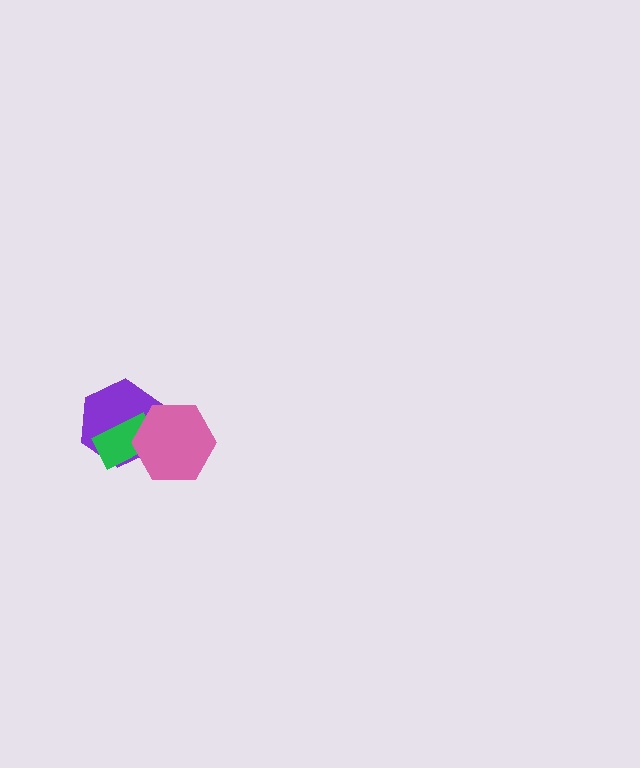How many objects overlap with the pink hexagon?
2 objects overlap with the pink hexagon.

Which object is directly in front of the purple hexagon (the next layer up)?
The green rectangle is directly in front of the purple hexagon.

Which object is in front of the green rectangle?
The pink hexagon is in front of the green rectangle.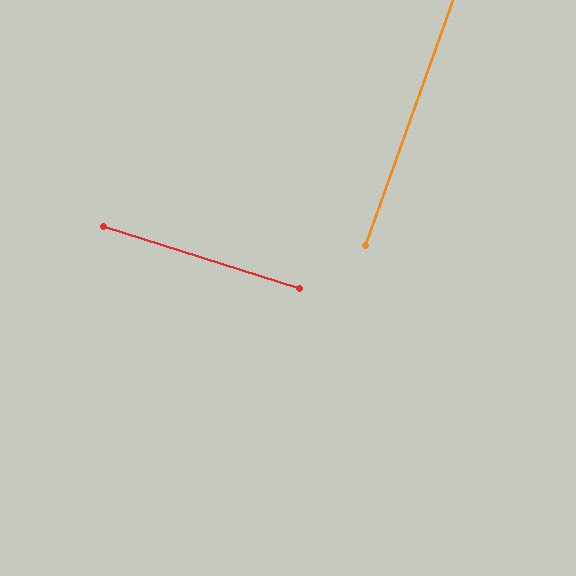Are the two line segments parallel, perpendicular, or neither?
Perpendicular — they meet at approximately 88°.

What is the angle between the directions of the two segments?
Approximately 88 degrees.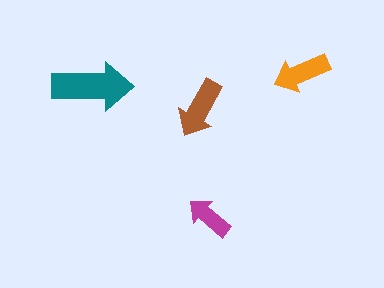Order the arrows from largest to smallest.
the teal one, the brown one, the orange one, the magenta one.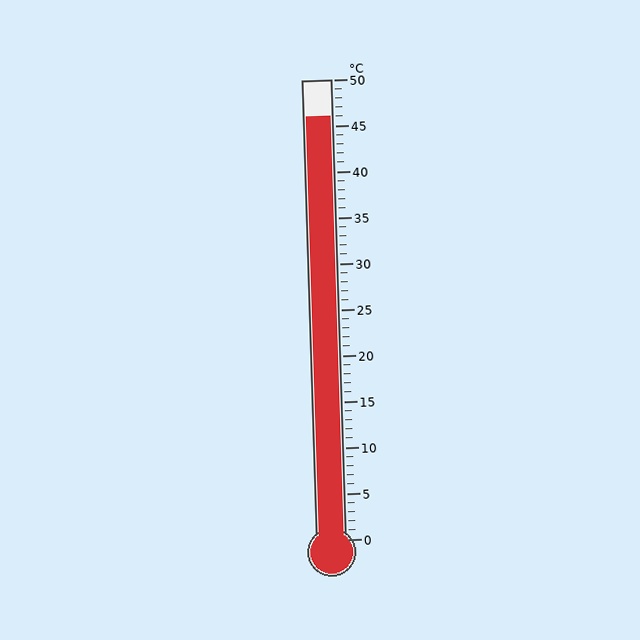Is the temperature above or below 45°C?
The temperature is above 45°C.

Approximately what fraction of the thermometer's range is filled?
The thermometer is filled to approximately 90% of its range.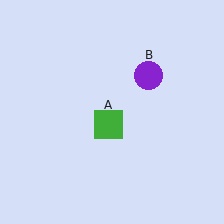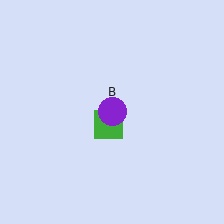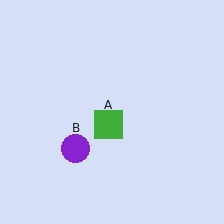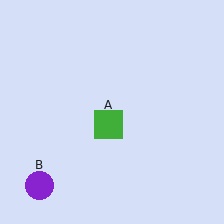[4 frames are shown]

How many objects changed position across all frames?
1 object changed position: purple circle (object B).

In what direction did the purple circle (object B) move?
The purple circle (object B) moved down and to the left.